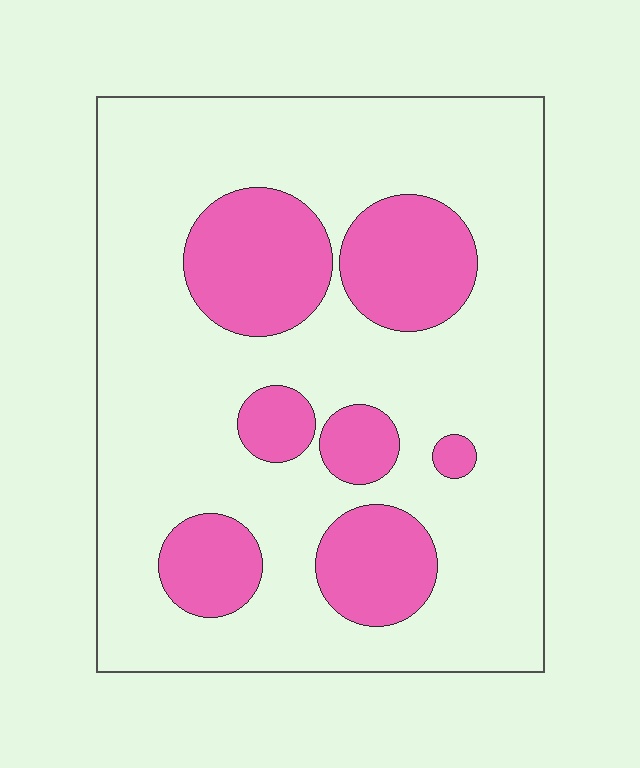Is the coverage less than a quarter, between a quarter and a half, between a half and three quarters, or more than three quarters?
Between a quarter and a half.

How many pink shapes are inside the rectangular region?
7.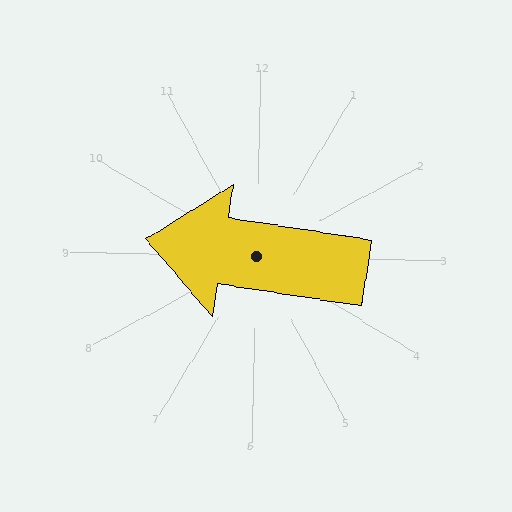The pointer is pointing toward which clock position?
Roughly 9 o'clock.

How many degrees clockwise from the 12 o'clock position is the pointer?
Approximately 278 degrees.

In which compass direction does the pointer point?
West.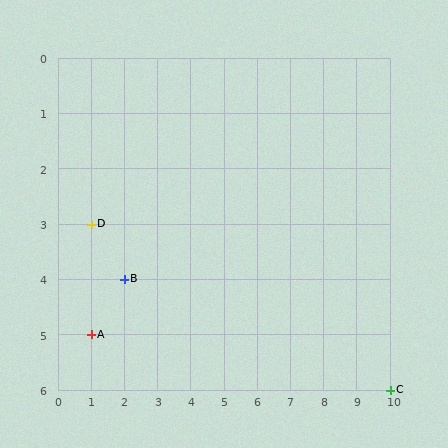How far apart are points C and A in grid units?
Points C and A are 9 columns and 1 row apart (about 9.1 grid units diagonally).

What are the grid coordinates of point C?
Point C is at grid coordinates (10, 6).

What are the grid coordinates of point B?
Point B is at grid coordinates (2, 4).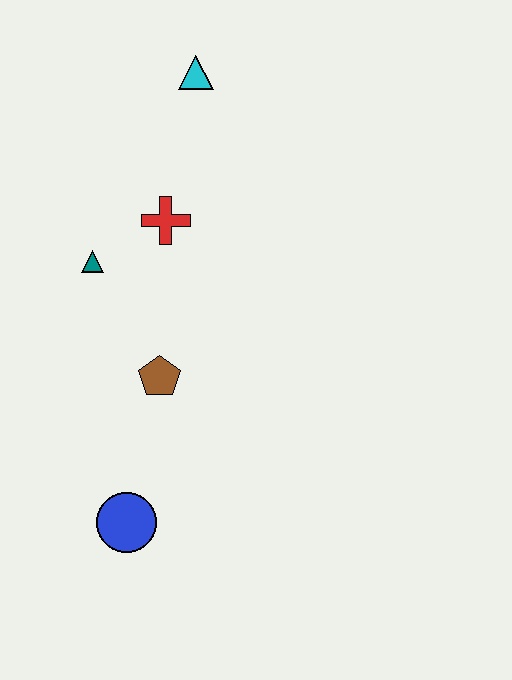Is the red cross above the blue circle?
Yes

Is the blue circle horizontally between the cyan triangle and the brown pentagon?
No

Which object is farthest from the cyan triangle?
The blue circle is farthest from the cyan triangle.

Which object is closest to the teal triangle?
The red cross is closest to the teal triangle.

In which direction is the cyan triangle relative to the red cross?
The cyan triangle is above the red cross.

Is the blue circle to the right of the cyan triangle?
No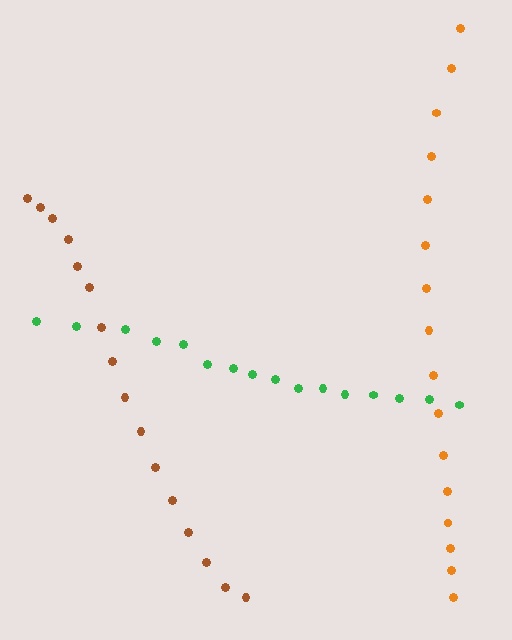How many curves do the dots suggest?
There are 3 distinct paths.